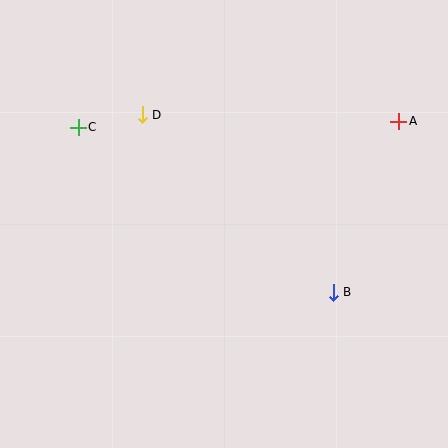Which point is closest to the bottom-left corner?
Point C is closest to the bottom-left corner.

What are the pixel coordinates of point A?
Point A is at (399, 121).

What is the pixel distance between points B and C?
The distance between B and C is 304 pixels.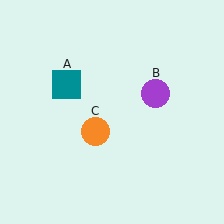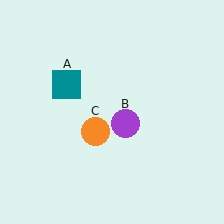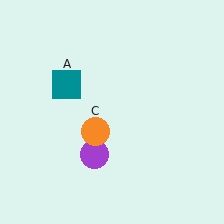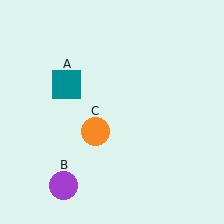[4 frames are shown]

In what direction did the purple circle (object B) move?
The purple circle (object B) moved down and to the left.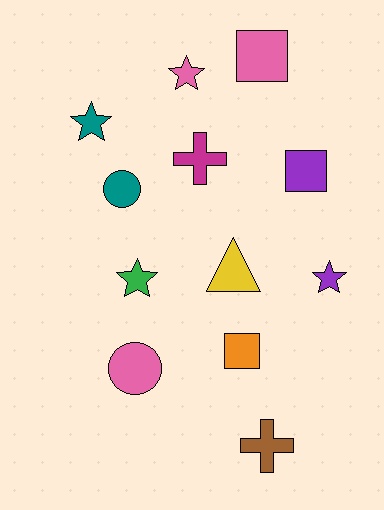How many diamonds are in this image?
There are no diamonds.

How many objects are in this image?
There are 12 objects.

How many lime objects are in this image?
There are no lime objects.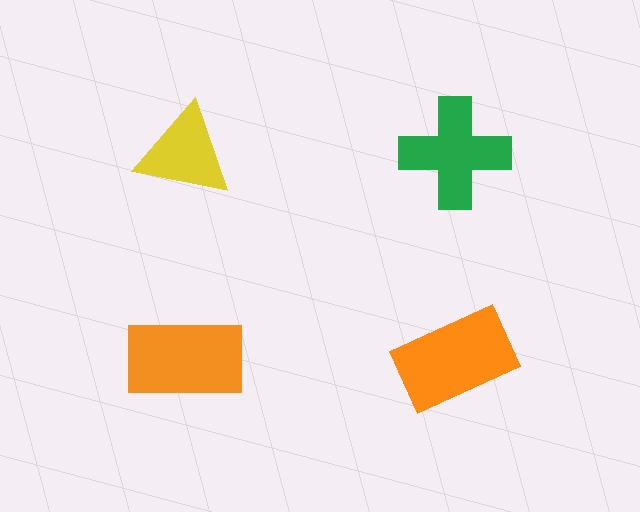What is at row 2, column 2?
An orange rectangle.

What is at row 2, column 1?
An orange rectangle.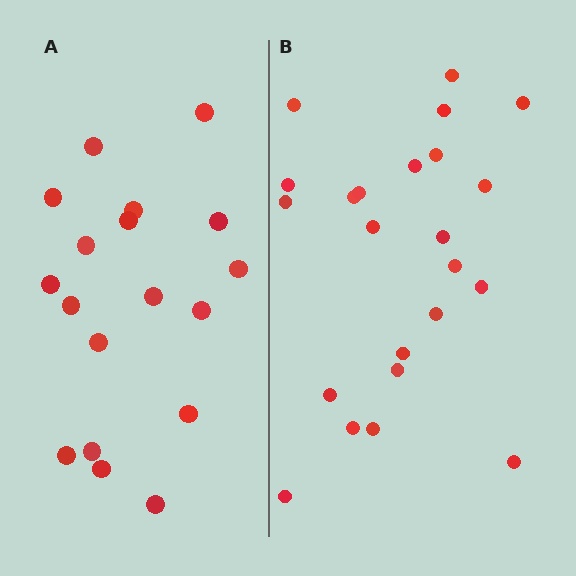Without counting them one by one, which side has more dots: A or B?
Region B (the right region) has more dots.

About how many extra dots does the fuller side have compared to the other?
Region B has about 5 more dots than region A.